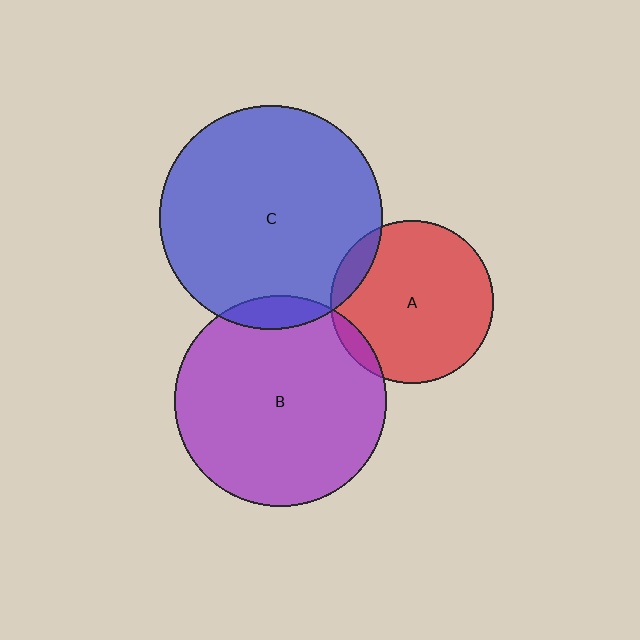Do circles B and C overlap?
Yes.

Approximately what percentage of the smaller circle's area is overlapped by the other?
Approximately 10%.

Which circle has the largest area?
Circle C (blue).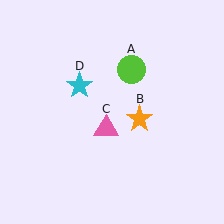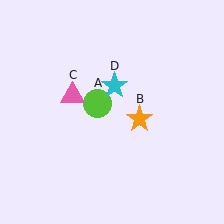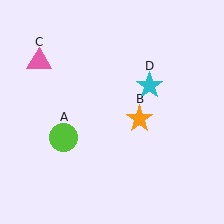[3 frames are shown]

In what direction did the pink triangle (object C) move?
The pink triangle (object C) moved up and to the left.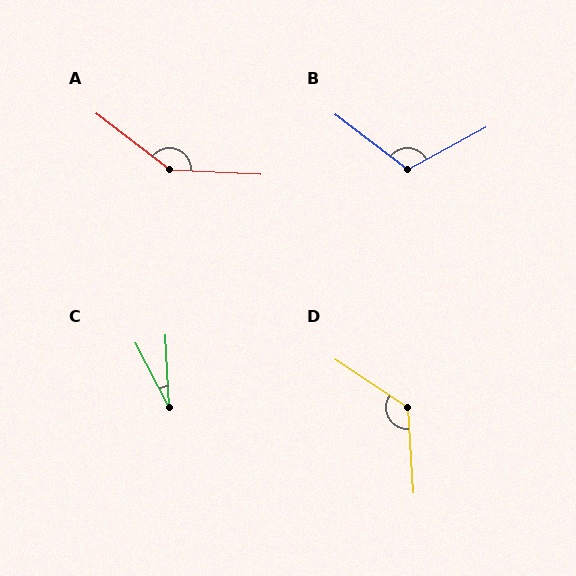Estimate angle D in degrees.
Approximately 127 degrees.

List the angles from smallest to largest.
C (25°), B (115°), D (127°), A (146°).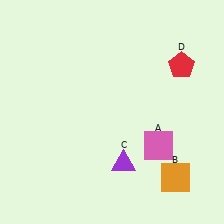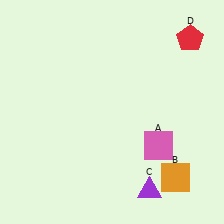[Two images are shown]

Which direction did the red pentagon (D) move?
The red pentagon (D) moved up.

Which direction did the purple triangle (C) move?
The purple triangle (C) moved down.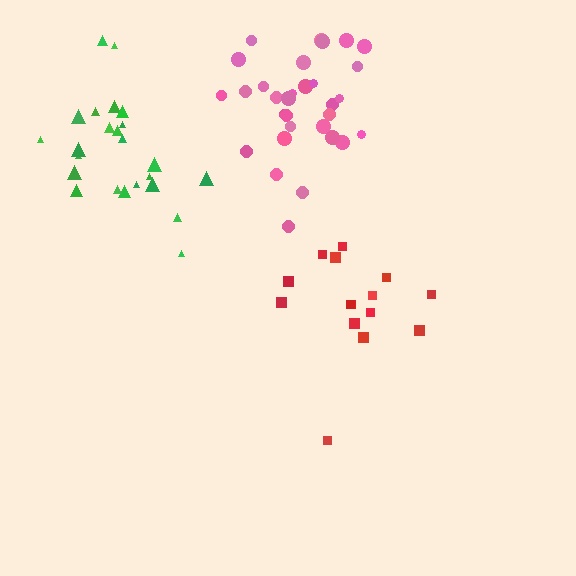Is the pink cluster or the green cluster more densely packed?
Pink.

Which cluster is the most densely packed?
Pink.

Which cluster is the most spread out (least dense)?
Red.